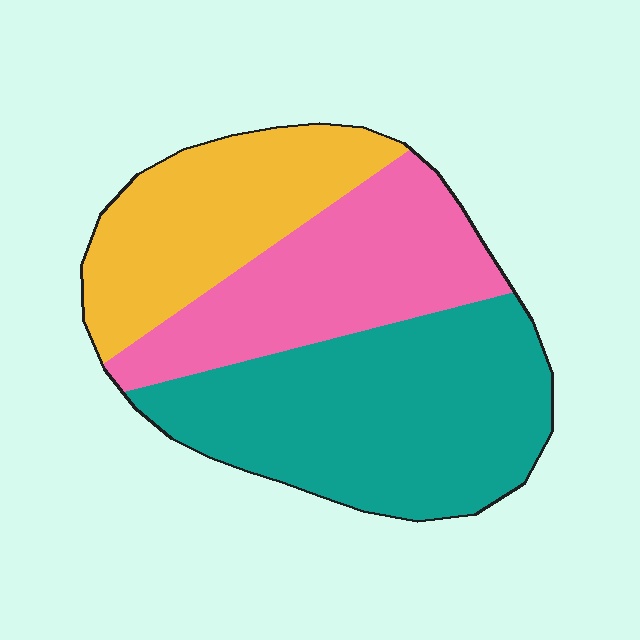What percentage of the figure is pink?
Pink covers about 30% of the figure.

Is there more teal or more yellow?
Teal.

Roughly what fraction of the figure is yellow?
Yellow covers around 25% of the figure.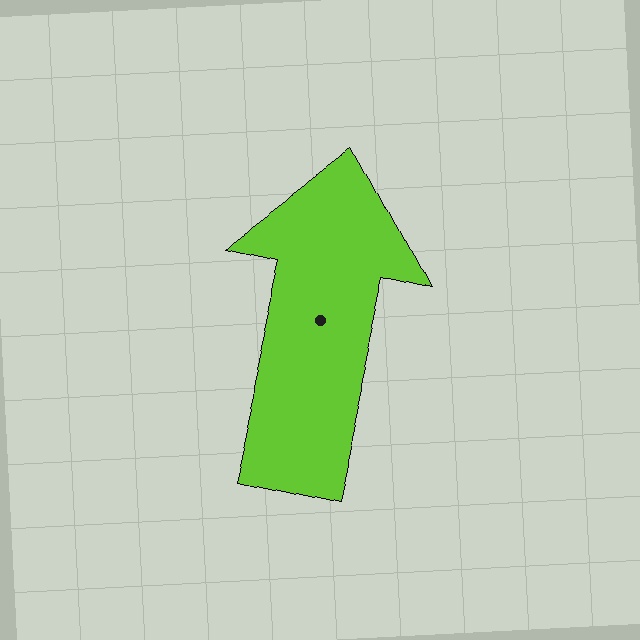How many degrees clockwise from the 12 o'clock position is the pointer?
Approximately 13 degrees.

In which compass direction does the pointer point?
North.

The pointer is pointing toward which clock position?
Roughly 12 o'clock.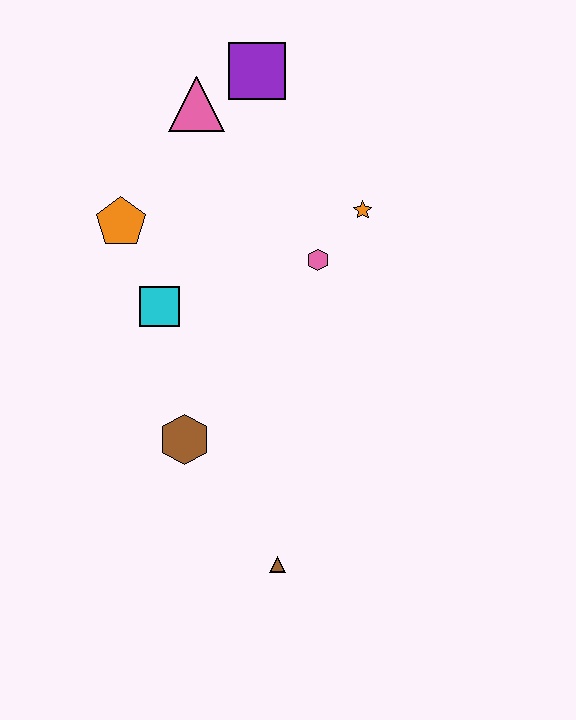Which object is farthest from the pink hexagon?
The brown triangle is farthest from the pink hexagon.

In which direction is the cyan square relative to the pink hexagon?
The cyan square is to the left of the pink hexagon.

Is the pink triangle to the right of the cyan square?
Yes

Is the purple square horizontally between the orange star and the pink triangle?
Yes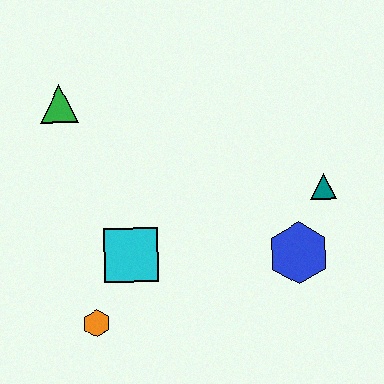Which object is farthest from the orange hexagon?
The teal triangle is farthest from the orange hexagon.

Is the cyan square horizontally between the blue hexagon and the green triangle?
Yes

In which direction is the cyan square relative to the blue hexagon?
The cyan square is to the left of the blue hexagon.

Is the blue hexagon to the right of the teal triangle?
No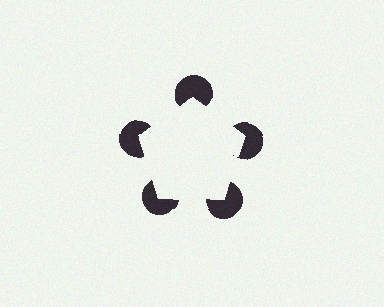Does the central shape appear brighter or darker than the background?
It typically appears slightly brighter than the background, even though no actual brightness change is drawn.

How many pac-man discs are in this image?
There are 5 — one at each vertex of the illusory pentagon.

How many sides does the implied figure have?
5 sides.